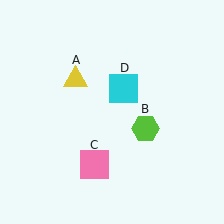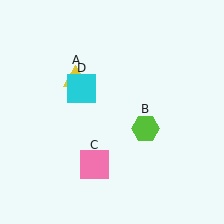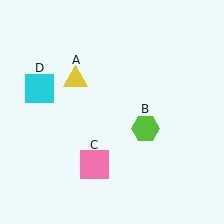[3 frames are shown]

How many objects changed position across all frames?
1 object changed position: cyan square (object D).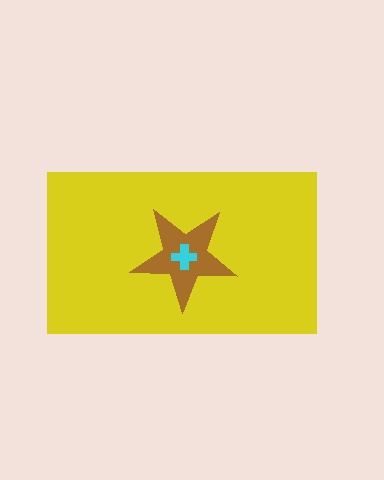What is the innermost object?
The cyan cross.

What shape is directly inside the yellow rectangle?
The brown star.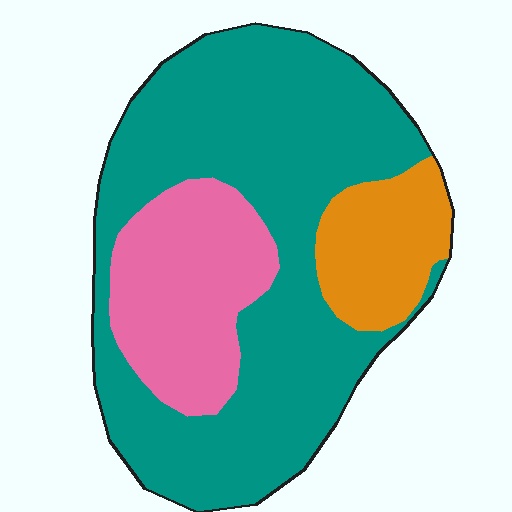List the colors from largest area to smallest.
From largest to smallest: teal, pink, orange.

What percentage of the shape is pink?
Pink covers about 20% of the shape.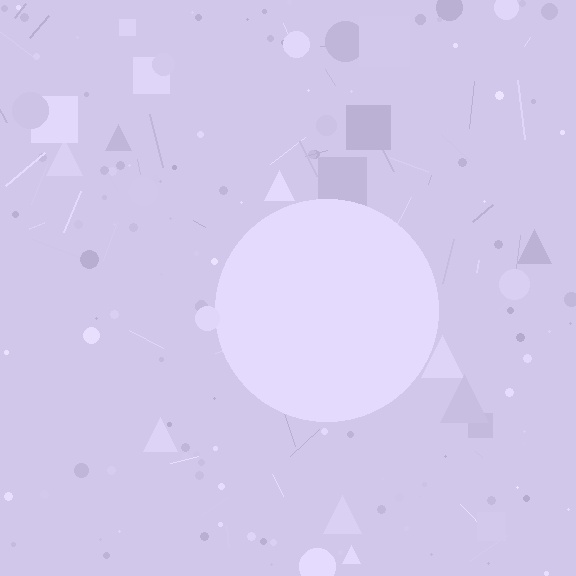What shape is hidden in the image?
A circle is hidden in the image.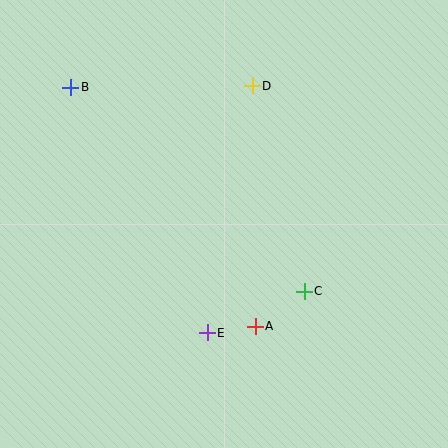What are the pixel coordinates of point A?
Point A is at (255, 326).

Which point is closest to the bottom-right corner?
Point C is closest to the bottom-right corner.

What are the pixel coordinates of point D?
Point D is at (252, 86).